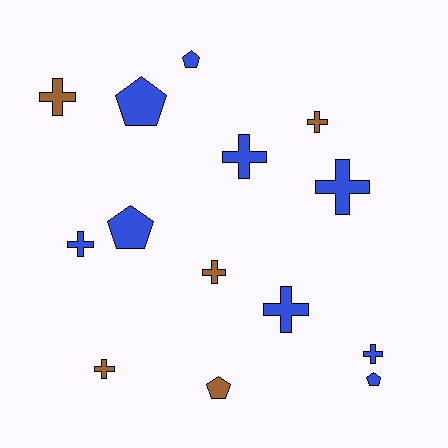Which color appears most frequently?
Blue, with 9 objects.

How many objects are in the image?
There are 14 objects.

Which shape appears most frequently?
Cross, with 9 objects.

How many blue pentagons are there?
There are 4 blue pentagons.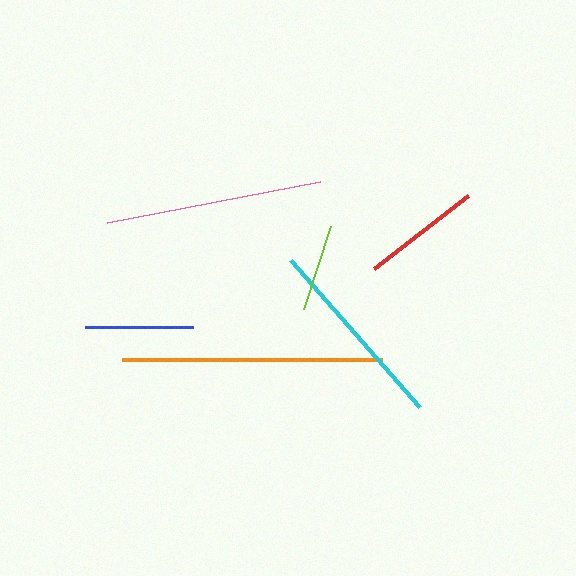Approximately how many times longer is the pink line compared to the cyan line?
The pink line is approximately 1.1 times the length of the cyan line.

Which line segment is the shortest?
The lime line is the shortest at approximately 87 pixels.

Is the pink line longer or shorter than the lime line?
The pink line is longer than the lime line.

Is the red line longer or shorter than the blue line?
The red line is longer than the blue line.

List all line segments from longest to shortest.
From longest to shortest: orange, pink, cyan, red, blue, lime.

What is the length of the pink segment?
The pink segment is approximately 217 pixels long.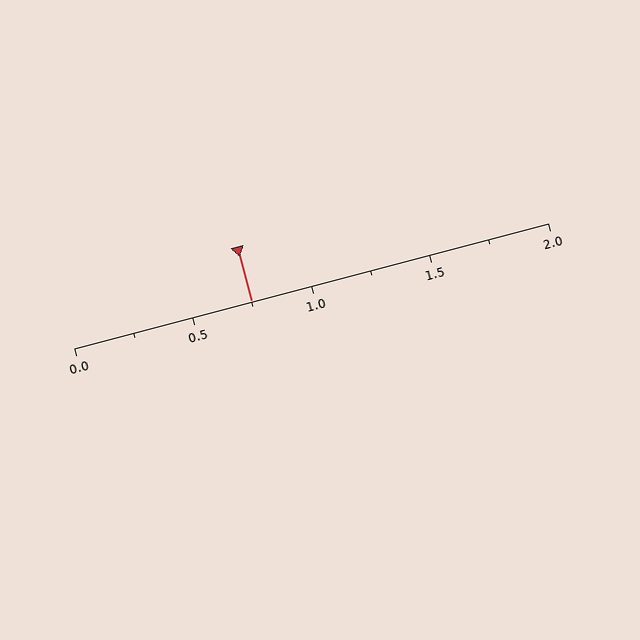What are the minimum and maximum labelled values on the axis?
The axis runs from 0.0 to 2.0.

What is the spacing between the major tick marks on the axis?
The major ticks are spaced 0.5 apart.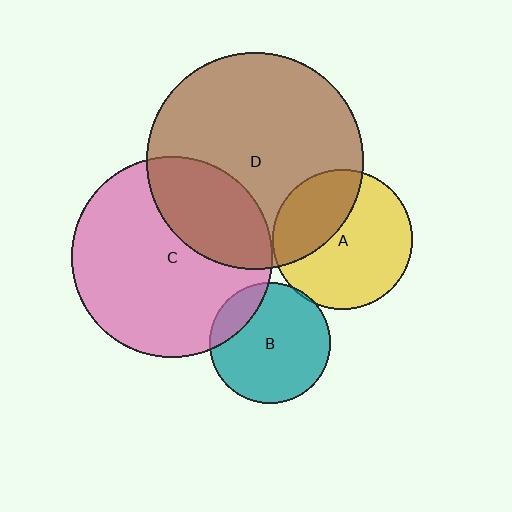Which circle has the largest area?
Circle D (brown).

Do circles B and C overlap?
Yes.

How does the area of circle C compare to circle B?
Approximately 2.8 times.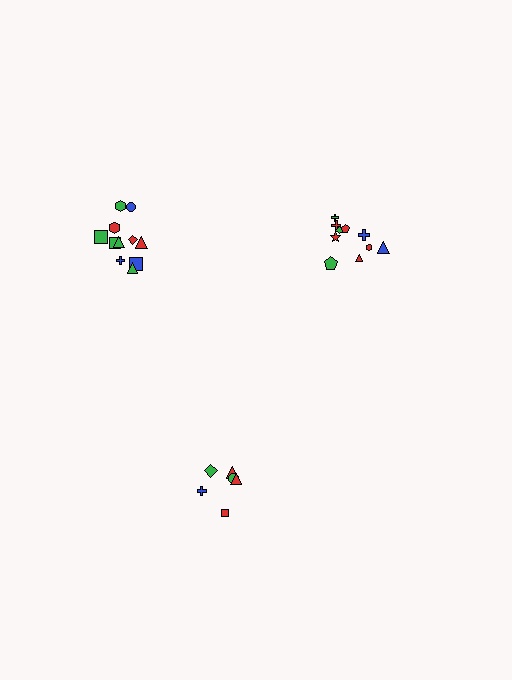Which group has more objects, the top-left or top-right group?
The top-left group.